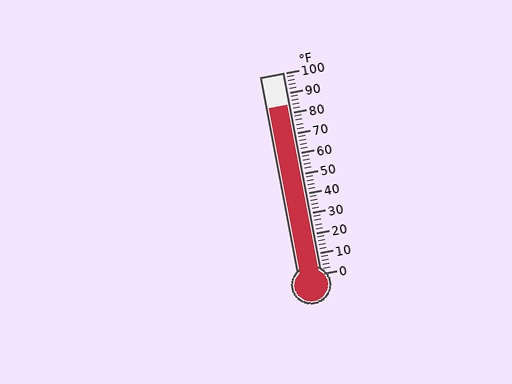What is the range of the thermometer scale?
The thermometer scale ranges from 0°F to 100°F.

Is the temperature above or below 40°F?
The temperature is above 40°F.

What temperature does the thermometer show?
The thermometer shows approximately 84°F.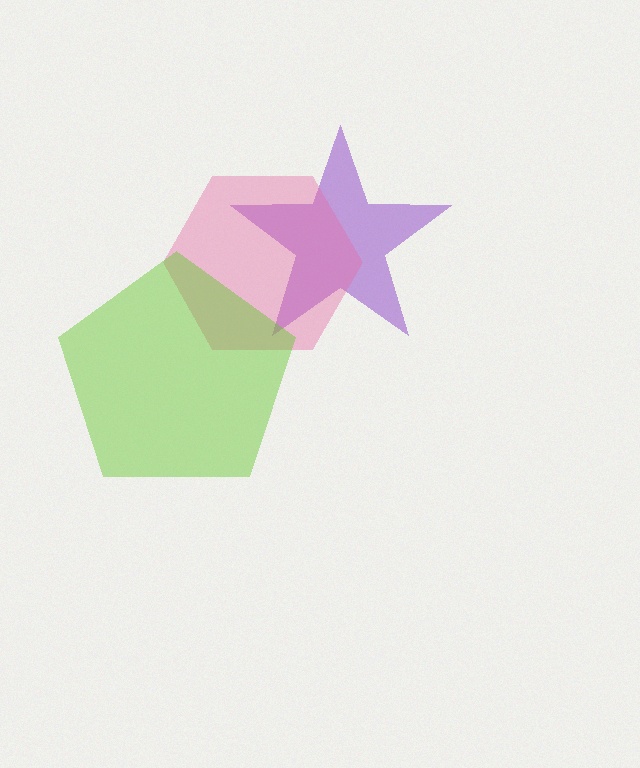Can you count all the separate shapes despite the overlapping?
Yes, there are 3 separate shapes.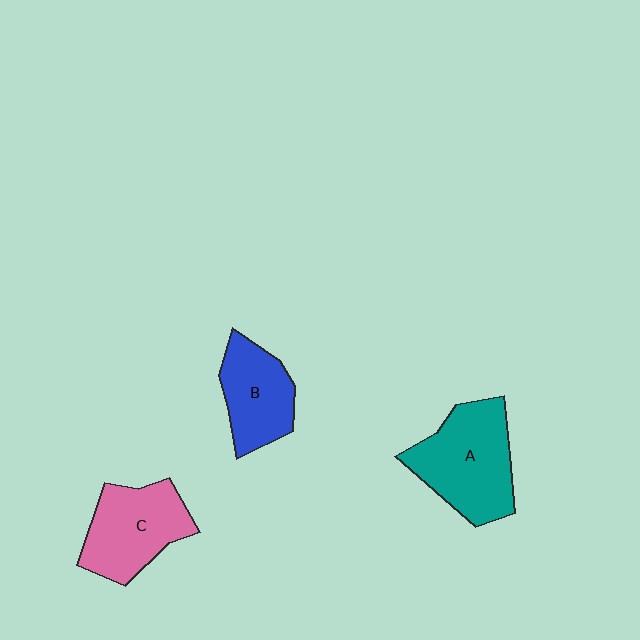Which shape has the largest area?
Shape A (teal).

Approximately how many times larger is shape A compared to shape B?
Approximately 1.4 times.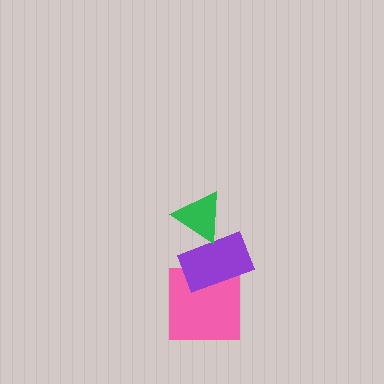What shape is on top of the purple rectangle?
The green triangle is on top of the purple rectangle.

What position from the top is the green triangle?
The green triangle is 1st from the top.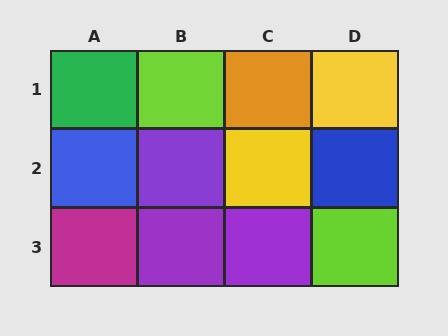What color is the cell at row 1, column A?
Green.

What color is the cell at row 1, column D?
Yellow.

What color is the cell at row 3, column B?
Purple.